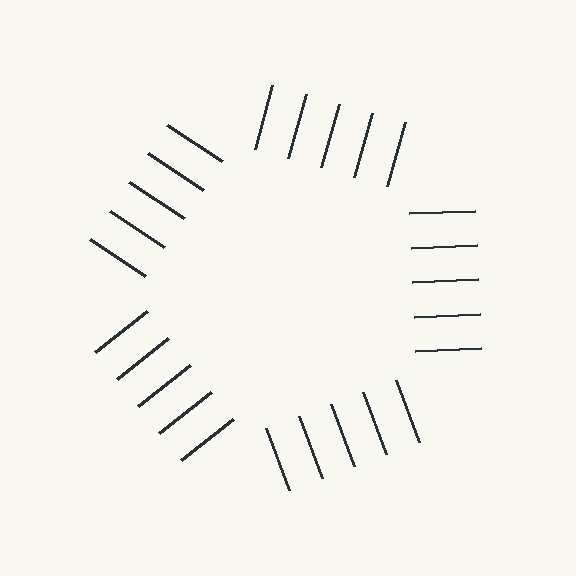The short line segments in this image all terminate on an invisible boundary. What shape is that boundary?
An illusory pentagon — the line segments terminate on its edges but no continuous stroke is drawn.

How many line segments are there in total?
25 — 5 along each of the 5 edges.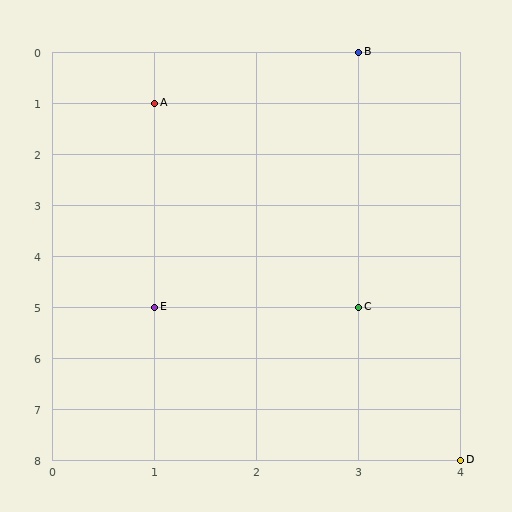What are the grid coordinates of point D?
Point D is at grid coordinates (4, 8).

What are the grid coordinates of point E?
Point E is at grid coordinates (1, 5).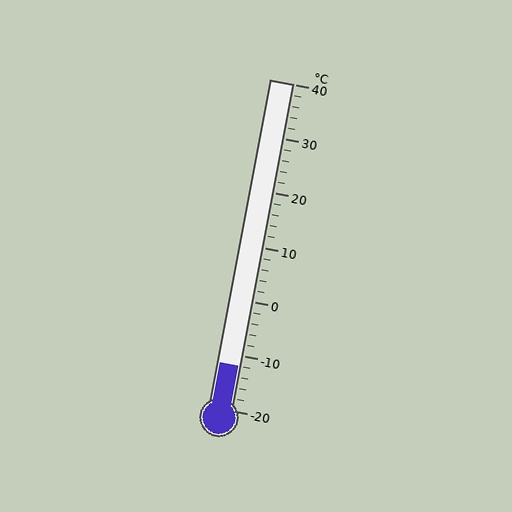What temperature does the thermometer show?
The thermometer shows approximately -12°C.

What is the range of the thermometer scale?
The thermometer scale ranges from -20°C to 40°C.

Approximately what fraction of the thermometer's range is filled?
The thermometer is filled to approximately 15% of its range.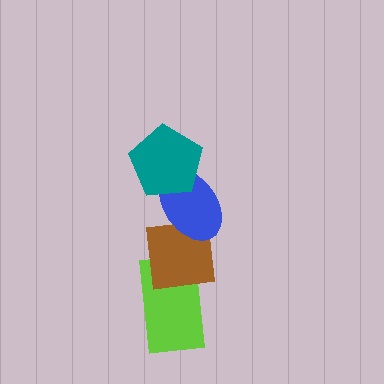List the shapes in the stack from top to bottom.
From top to bottom: the teal pentagon, the blue ellipse, the brown square, the lime rectangle.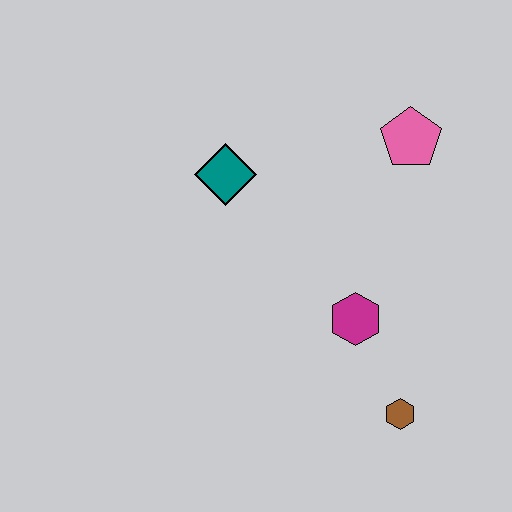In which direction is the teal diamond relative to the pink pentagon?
The teal diamond is to the left of the pink pentagon.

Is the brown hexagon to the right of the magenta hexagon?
Yes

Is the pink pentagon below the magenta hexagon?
No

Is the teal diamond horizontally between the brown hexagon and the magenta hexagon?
No